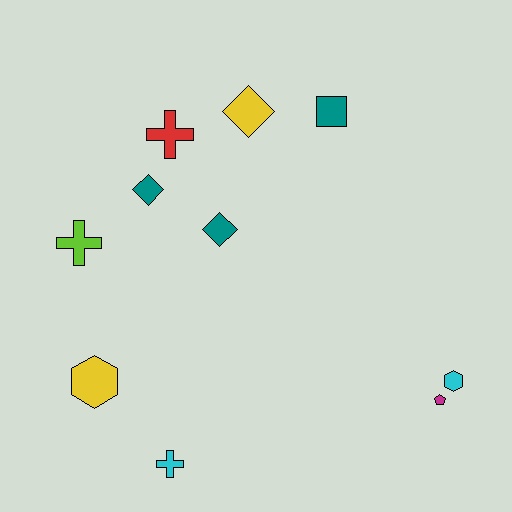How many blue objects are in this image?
There are no blue objects.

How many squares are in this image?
There is 1 square.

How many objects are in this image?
There are 10 objects.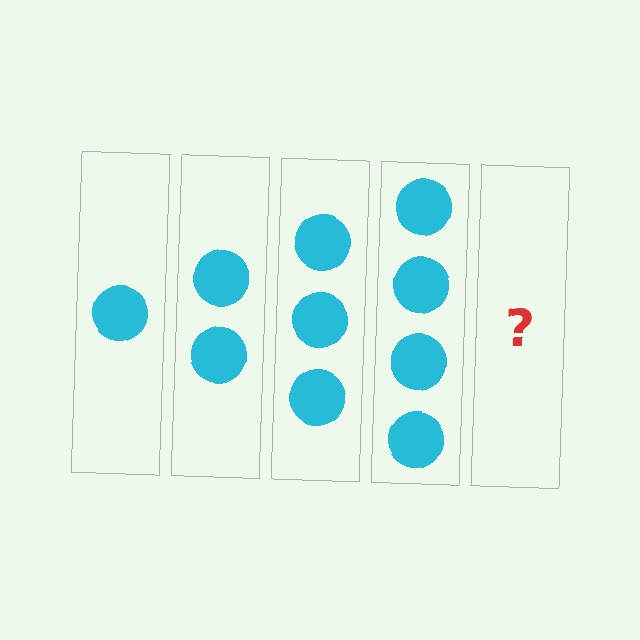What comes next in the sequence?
The next element should be 5 circles.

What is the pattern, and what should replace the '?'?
The pattern is that each step adds one more circle. The '?' should be 5 circles.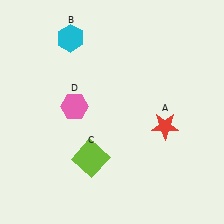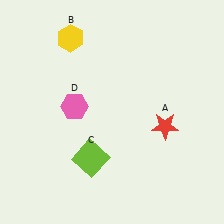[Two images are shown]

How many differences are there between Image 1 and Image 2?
There is 1 difference between the two images.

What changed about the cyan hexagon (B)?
In Image 1, B is cyan. In Image 2, it changed to yellow.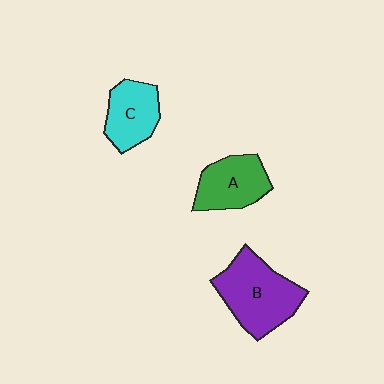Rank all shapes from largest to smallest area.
From largest to smallest: B (purple), A (green), C (cyan).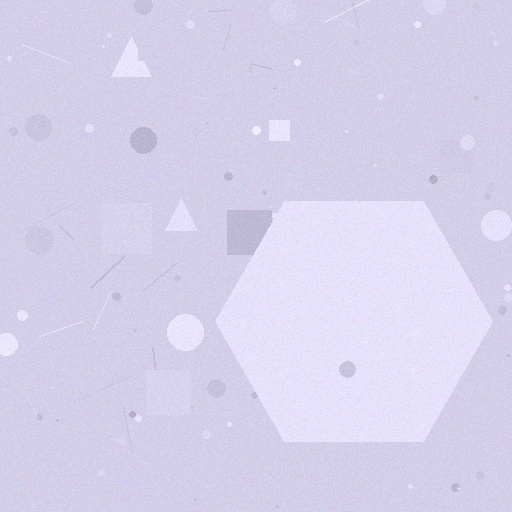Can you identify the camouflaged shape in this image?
The camouflaged shape is a hexagon.